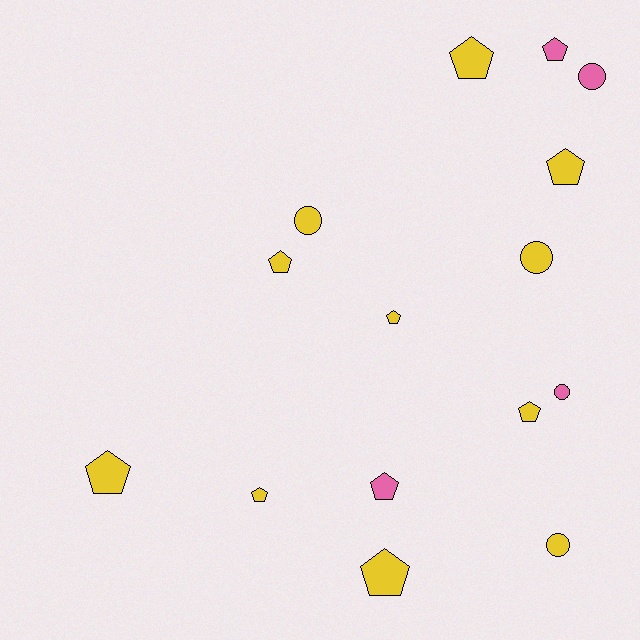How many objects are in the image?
There are 15 objects.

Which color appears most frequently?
Yellow, with 11 objects.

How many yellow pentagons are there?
There are 8 yellow pentagons.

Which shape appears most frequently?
Pentagon, with 10 objects.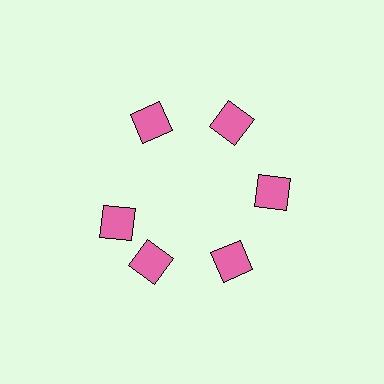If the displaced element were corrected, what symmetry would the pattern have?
It would have 6-fold rotational symmetry — the pattern would map onto itself every 60 degrees.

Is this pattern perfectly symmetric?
No. The 6 pink diamonds are arranged in a ring, but one element near the 9 o'clock position is rotated out of alignment along the ring, breaking the 6-fold rotational symmetry.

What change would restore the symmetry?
The symmetry would be restored by rotating it back into even spacing with its neighbors so that all 6 diamonds sit at equal angles and equal distance from the center.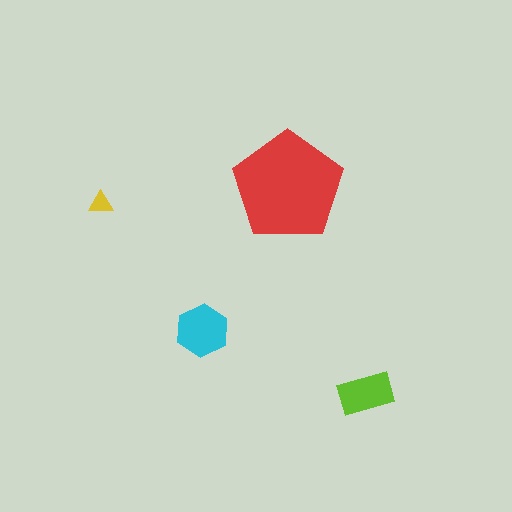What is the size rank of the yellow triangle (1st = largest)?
4th.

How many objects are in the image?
There are 4 objects in the image.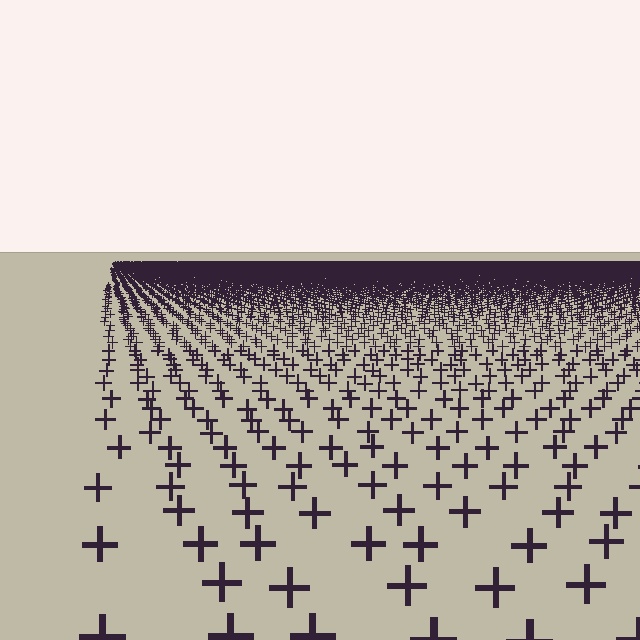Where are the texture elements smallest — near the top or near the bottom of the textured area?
Near the top.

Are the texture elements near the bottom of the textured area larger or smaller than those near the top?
Larger. Near the bottom, elements are closer to the viewer and appear at a bigger on-screen size.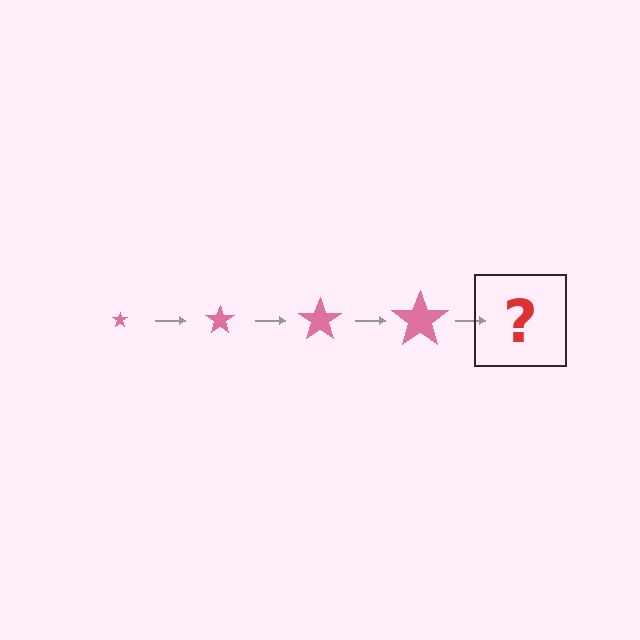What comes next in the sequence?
The next element should be a pink star, larger than the previous one.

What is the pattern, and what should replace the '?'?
The pattern is that the star gets progressively larger each step. The '?' should be a pink star, larger than the previous one.